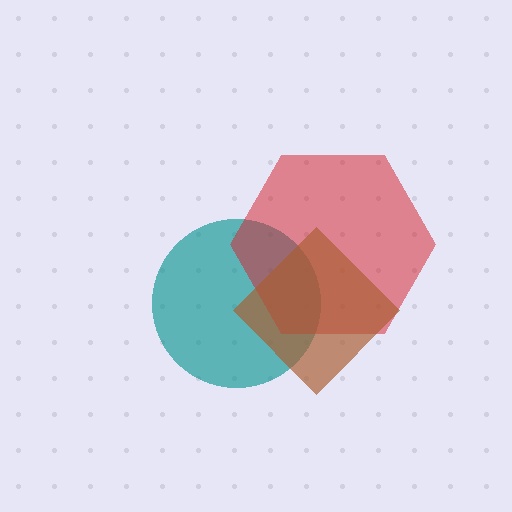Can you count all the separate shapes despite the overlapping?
Yes, there are 3 separate shapes.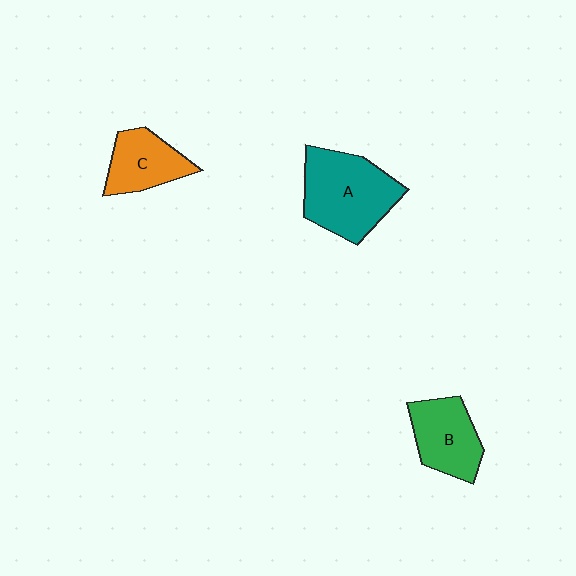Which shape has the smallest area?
Shape C (orange).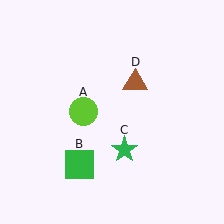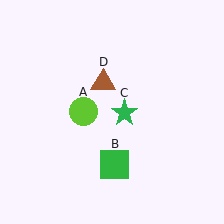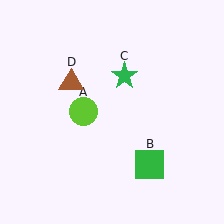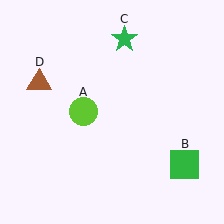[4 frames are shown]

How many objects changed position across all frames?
3 objects changed position: green square (object B), green star (object C), brown triangle (object D).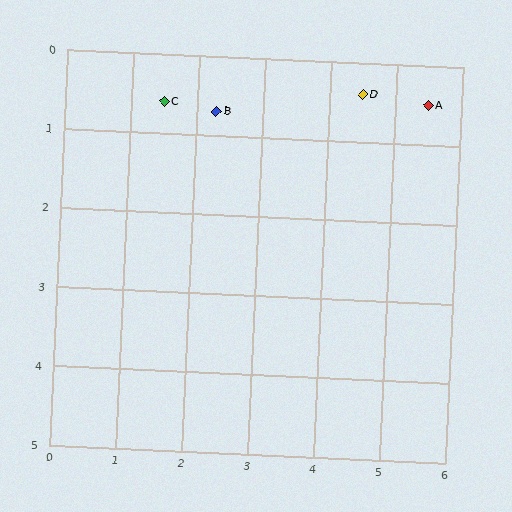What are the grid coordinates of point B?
Point B is at approximately (2.3, 0.7).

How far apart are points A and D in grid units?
Points A and D are about 1.0 grid units apart.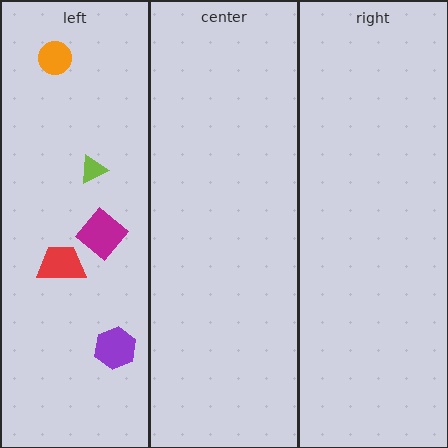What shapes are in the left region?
The purple hexagon, the red trapezoid, the magenta diamond, the lime triangle, the orange circle.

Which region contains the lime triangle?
The left region.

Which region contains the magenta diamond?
The left region.